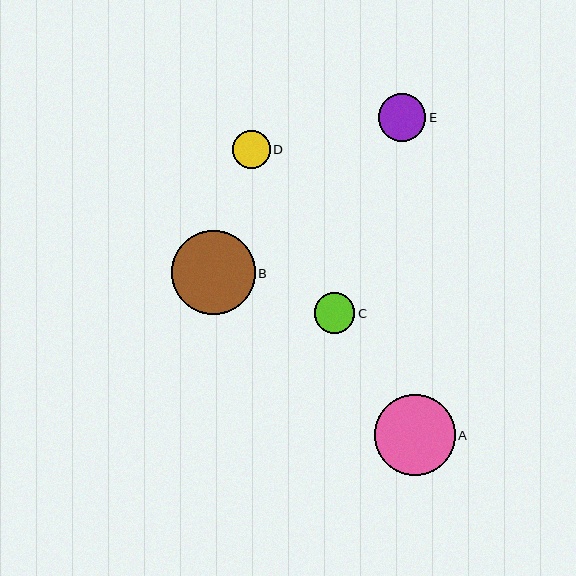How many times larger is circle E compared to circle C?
Circle E is approximately 1.2 times the size of circle C.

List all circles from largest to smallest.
From largest to smallest: B, A, E, C, D.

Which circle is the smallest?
Circle D is the smallest with a size of approximately 38 pixels.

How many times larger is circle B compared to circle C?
Circle B is approximately 2.1 times the size of circle C.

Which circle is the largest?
Circle B is the largest with a size of approximately 84 pixels.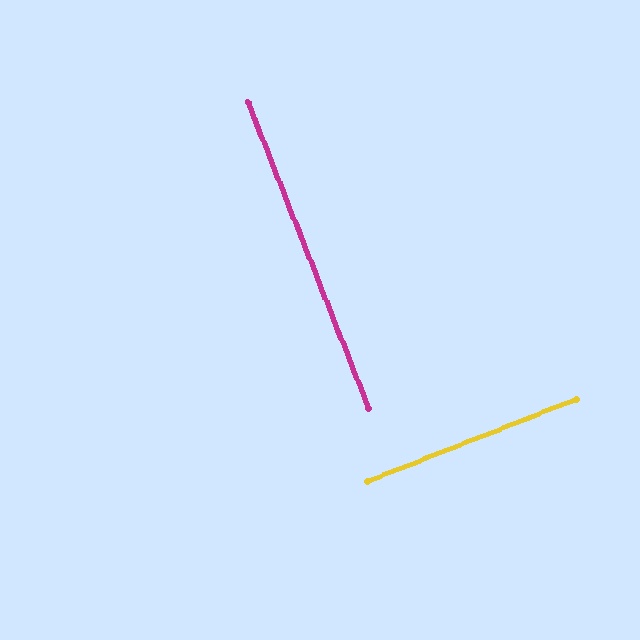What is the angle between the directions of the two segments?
Approximately 90 degrees.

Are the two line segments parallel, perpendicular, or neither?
Perpendicular — they meet at approximately 90°.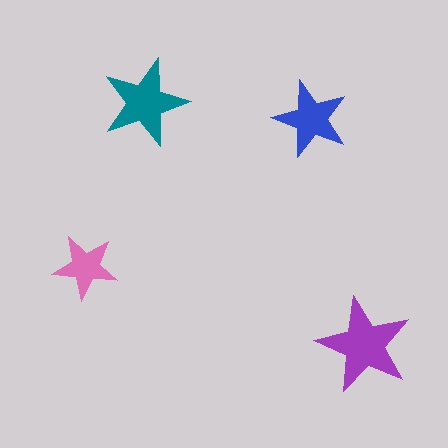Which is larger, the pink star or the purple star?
The purple one.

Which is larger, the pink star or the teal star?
The teal one.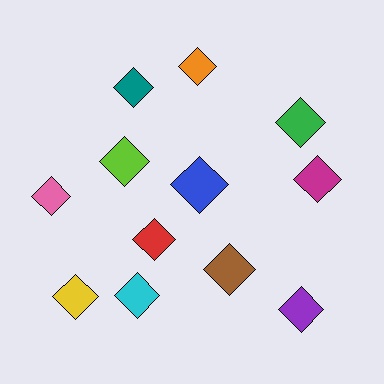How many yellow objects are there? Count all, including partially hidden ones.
There is 1 yellow object.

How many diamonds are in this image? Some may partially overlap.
There are 12 diamonds.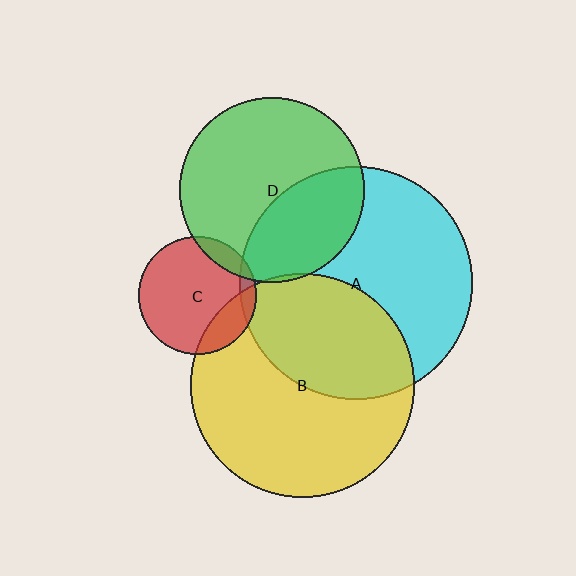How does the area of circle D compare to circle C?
Approximately 2.5 times.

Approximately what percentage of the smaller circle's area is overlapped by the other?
Approximately 5%.